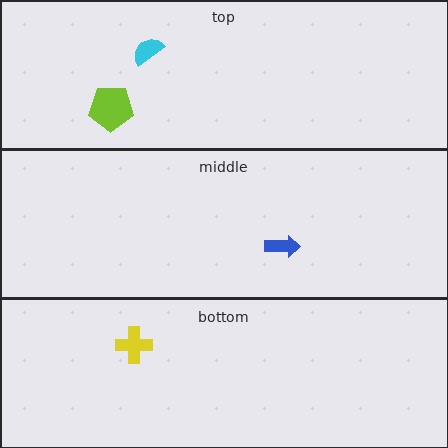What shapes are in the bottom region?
The yellow cross.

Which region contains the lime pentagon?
The top region.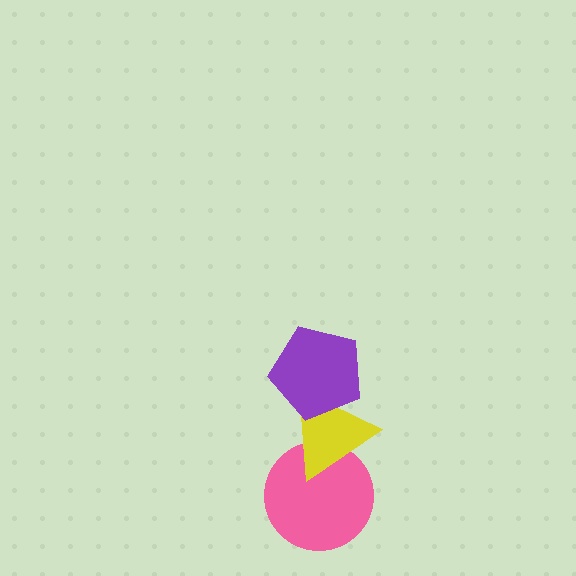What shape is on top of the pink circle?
The yellow triangle is on top of the pink circle.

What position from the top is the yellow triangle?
The yellow triangle is 2nd from the top.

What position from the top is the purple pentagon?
The purple pentagon is 1st from the top.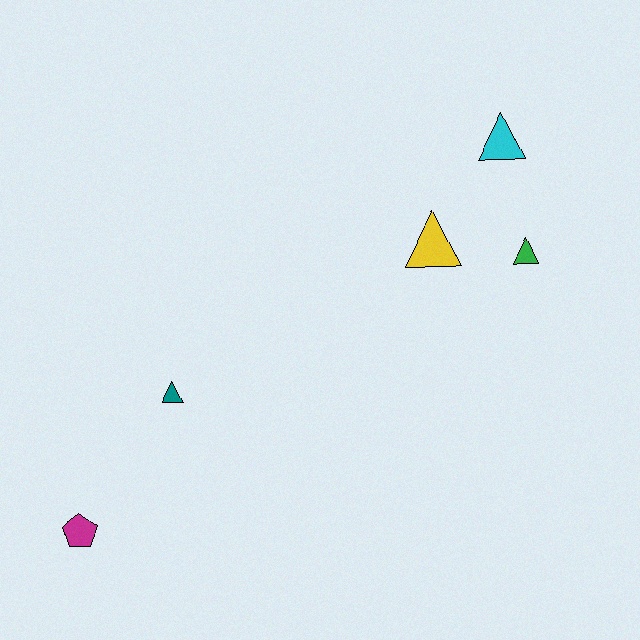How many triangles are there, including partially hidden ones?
There are 4 triangles.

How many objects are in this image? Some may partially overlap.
There are 5 objects.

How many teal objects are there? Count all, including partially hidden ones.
There is 1 teal object.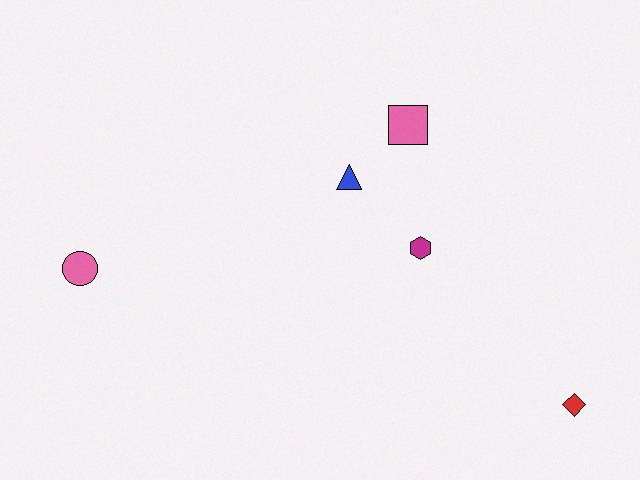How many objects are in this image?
There are 5 objects.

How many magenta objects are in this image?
There is 1 magenta object.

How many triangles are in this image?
There is 1 triangle.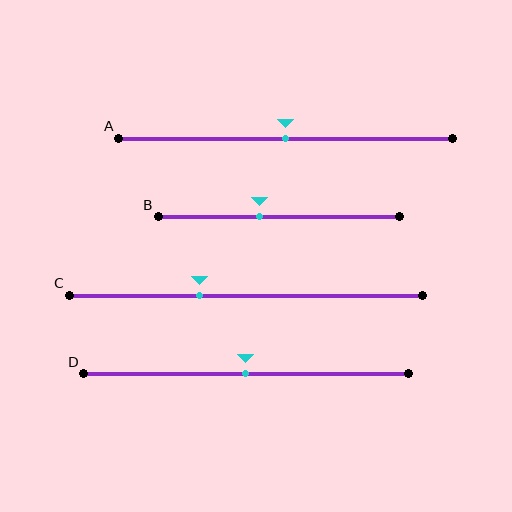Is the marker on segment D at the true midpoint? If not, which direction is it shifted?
Yes, the marker on segment D is at the true midpoint.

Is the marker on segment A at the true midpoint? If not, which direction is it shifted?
Yes, the marker on segment A is at the true midpoint.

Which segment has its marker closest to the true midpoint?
Segment A has its marker closest to the true midpoint.